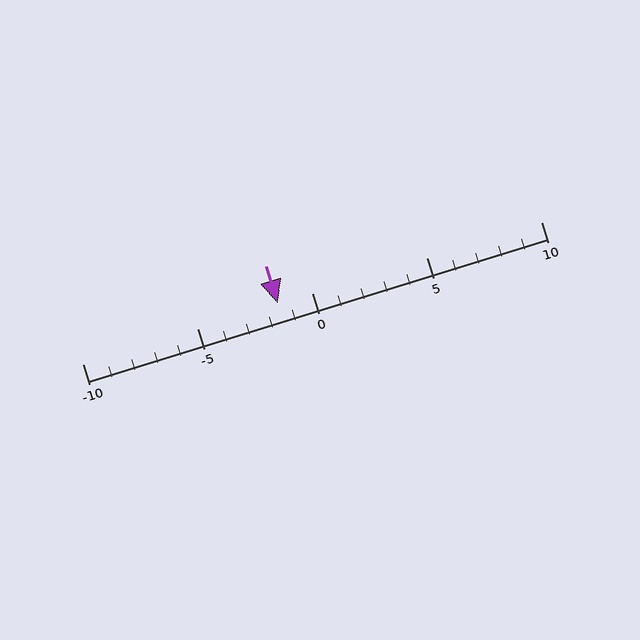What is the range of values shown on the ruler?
The ruler shows values from -10 to 10.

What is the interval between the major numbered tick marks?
The major tick marks are spaced 5 units apart.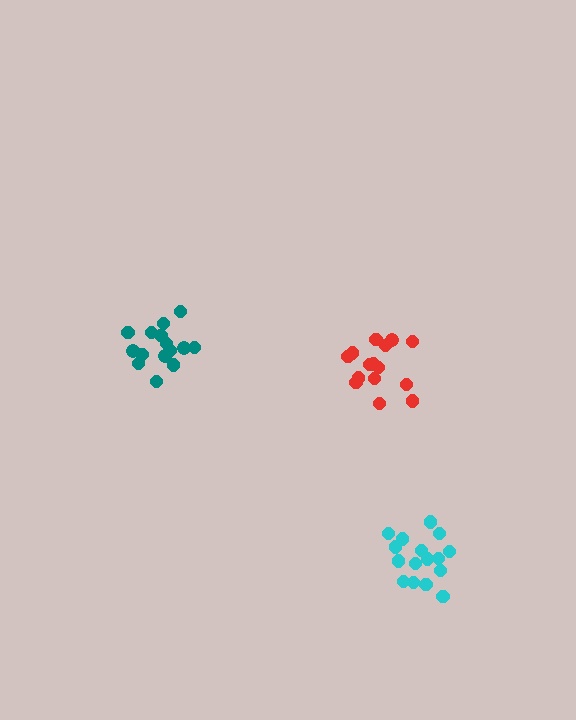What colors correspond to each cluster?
The clusters are colored: cyan, teal, red.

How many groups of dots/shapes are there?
There are 3 groups.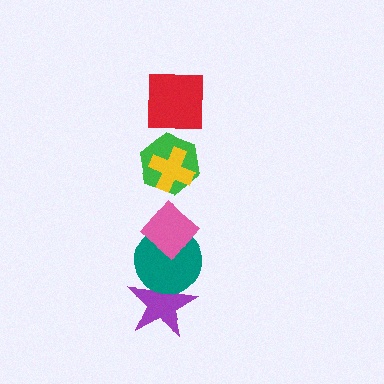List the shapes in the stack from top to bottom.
From top to bottom: the red square, the yellow cross, the green hexagon, the pink diamond, the teal circle, the purple star.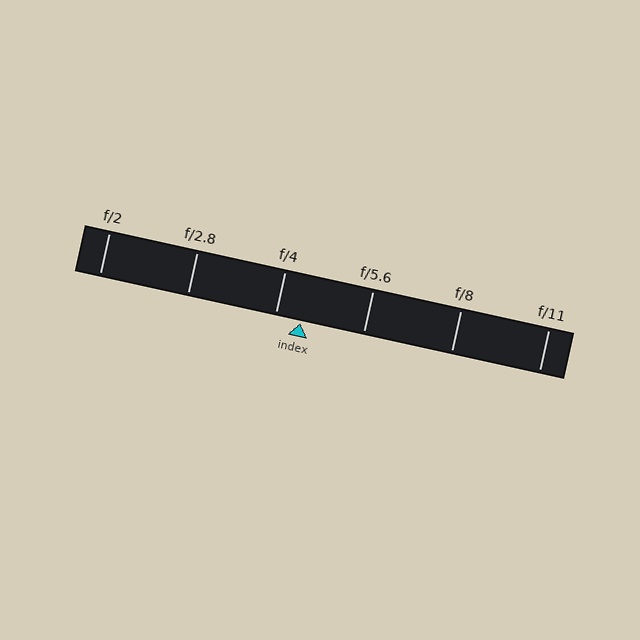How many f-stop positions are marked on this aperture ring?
There are 6 f-stop positions marked.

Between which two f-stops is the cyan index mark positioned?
The index mark is between f/4 and f/5.6.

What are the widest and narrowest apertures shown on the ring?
The widest aperture shown is f/2 and the narrowest is f/11.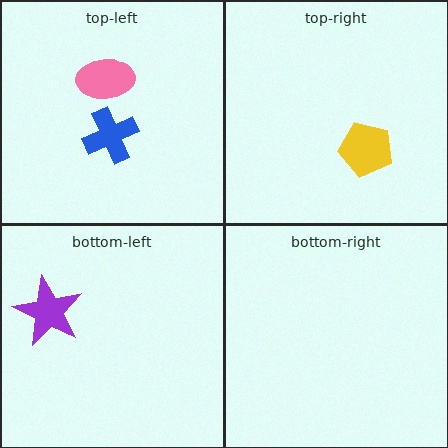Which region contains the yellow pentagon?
The top-right region.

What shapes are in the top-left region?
The blue cross, the pink ellipse.